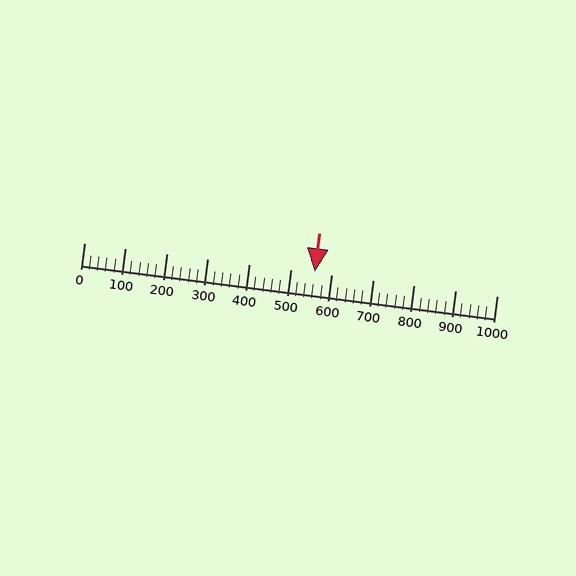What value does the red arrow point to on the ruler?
The red arrow points to approximately 560.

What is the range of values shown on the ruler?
The ruler shows values from 0 to 1000.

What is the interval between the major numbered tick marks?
The major tick marks are spaced 100 units apart.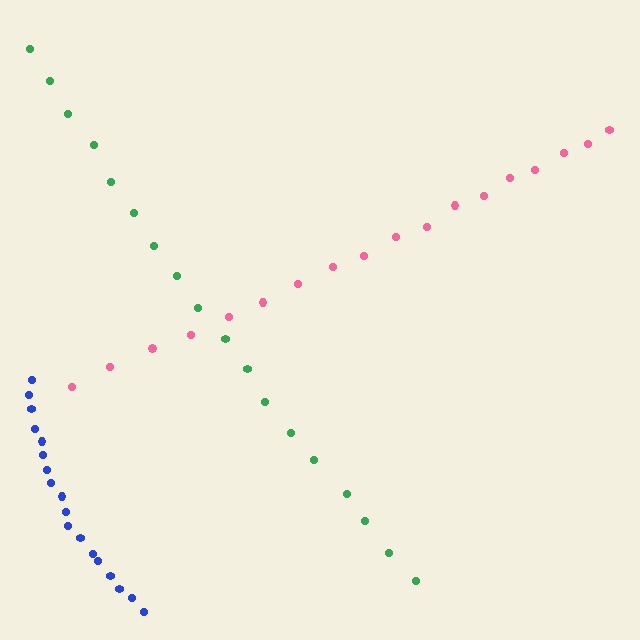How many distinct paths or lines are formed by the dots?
There are 3 distinct paths.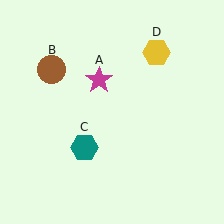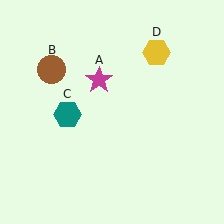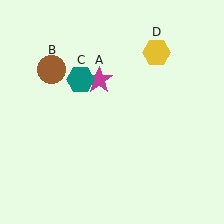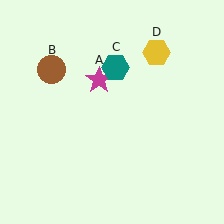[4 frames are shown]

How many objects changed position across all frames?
1 object changed position: teal hexagon (object C).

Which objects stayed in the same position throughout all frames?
Magenta star (object A) and brown circle (object B) and yellow hexagon (object D) remained stationary.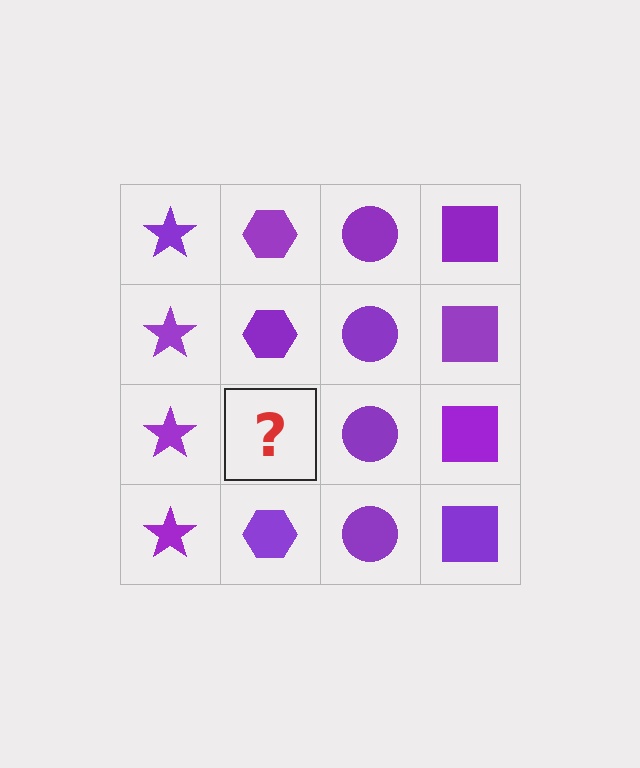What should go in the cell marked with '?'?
The missing cell should contain a purple hexagon.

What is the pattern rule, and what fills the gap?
The rule is that each column has a consistent shape. The gap should be filled with a purple hexagon.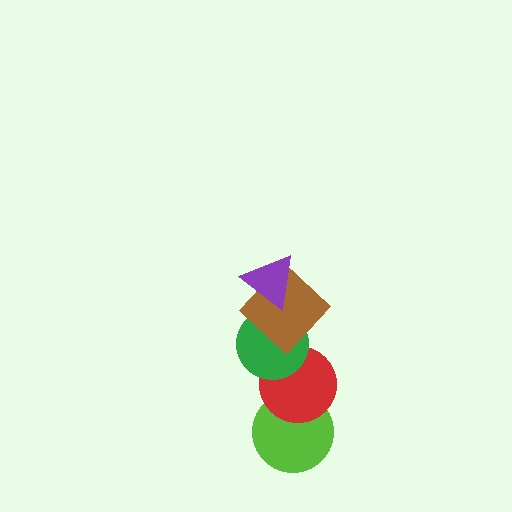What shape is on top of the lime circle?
The red circle is on top of the lime circle.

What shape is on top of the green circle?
The brown diamond is on top of the green circle.